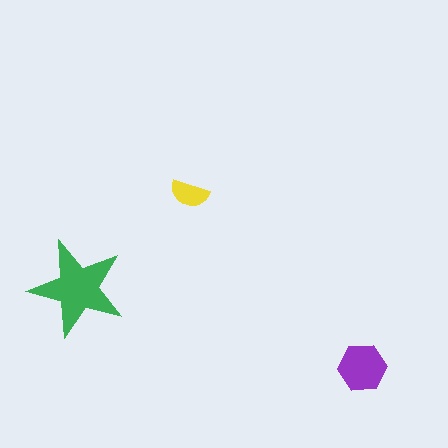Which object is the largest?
The green star.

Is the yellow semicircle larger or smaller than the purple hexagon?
Smaller.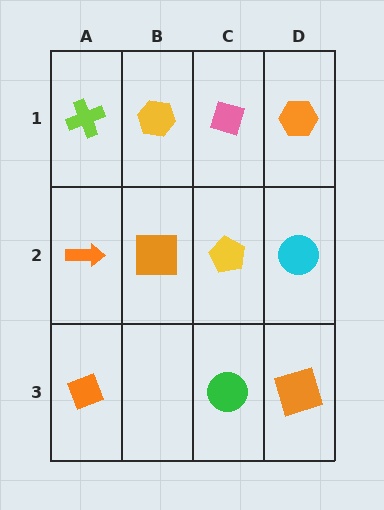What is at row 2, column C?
A yellow pentagon.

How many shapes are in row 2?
4 shapes.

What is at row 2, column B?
An orange square.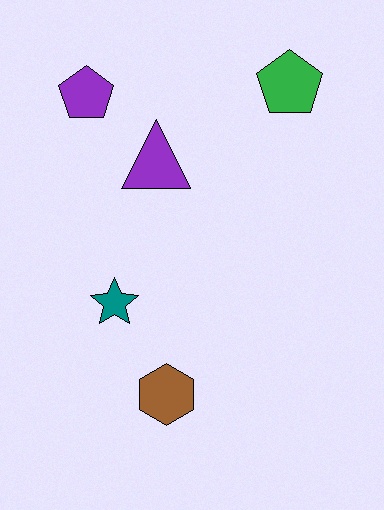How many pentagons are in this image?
There are 2 pentagons.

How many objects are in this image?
There are 5 objects.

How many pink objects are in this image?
There are no pink objects.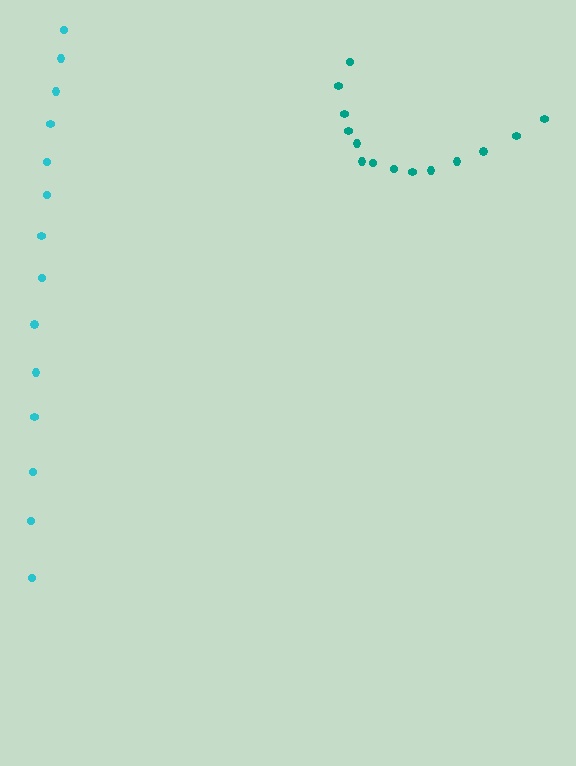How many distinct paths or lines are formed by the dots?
There are 2 distinct paths.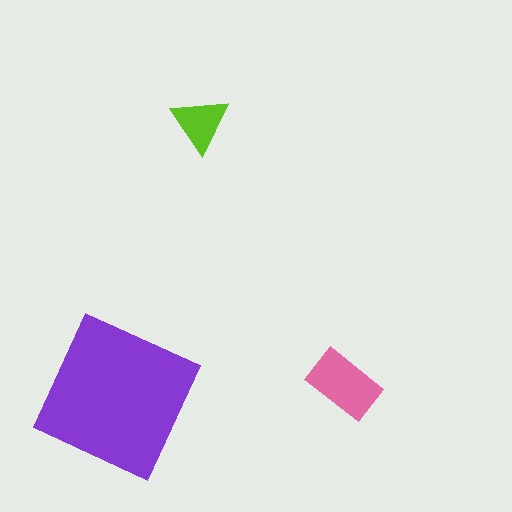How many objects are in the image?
There are 3 objects in the image.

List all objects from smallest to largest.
The lime triangle, the pink rectangle, the purple square.